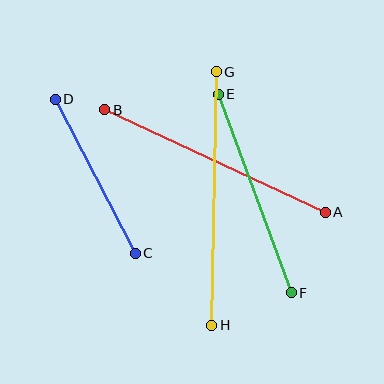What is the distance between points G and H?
The distance is approximately 253 pixels.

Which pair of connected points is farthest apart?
Points G and H are farthest apart.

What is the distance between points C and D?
The distance is approximately 174 pixels.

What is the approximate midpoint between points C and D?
The midpoint is at approximately (95, 176) pixels.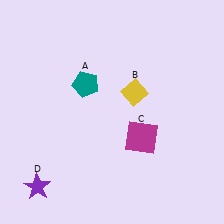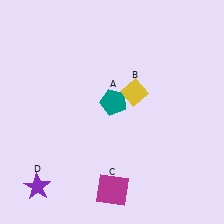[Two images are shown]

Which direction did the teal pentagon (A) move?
The teal pentagon (A) moved right.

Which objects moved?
The objects that moved are: the teal pentagon (A), the magenta square (C).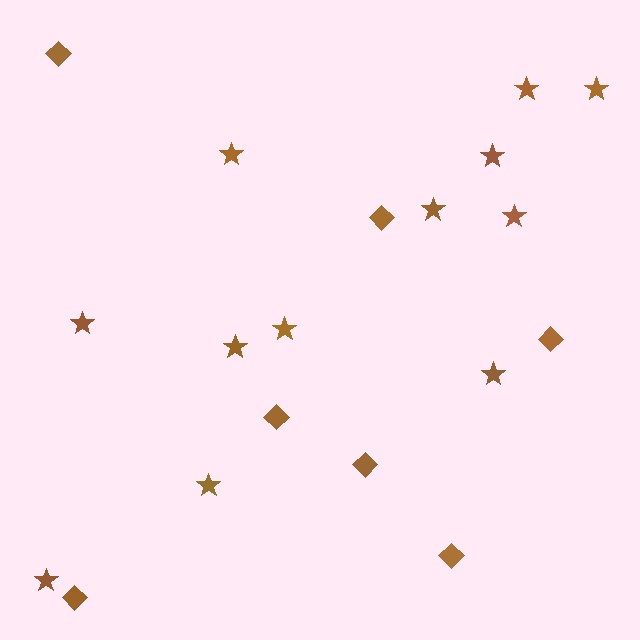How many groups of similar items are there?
There are 2 groups: one group of diamonds (7) and one group of stars (12).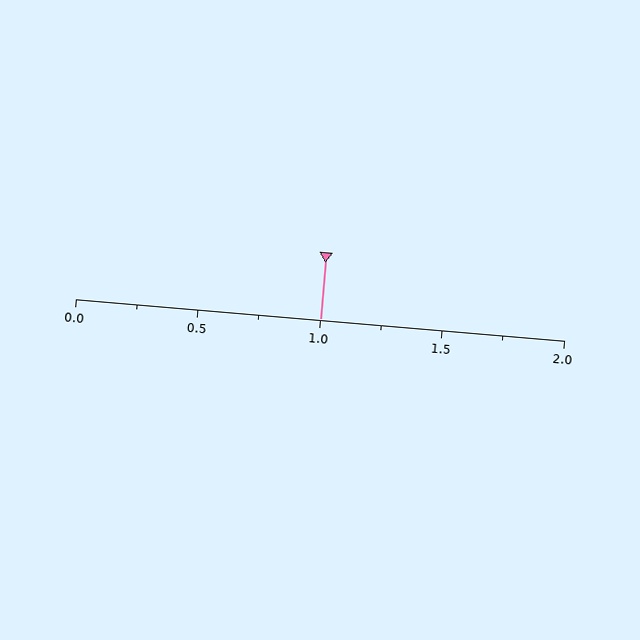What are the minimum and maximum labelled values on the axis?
The axis runs from 0.0 to 2.0.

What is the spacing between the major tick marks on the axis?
The major ticks are spaced 0.5 apart.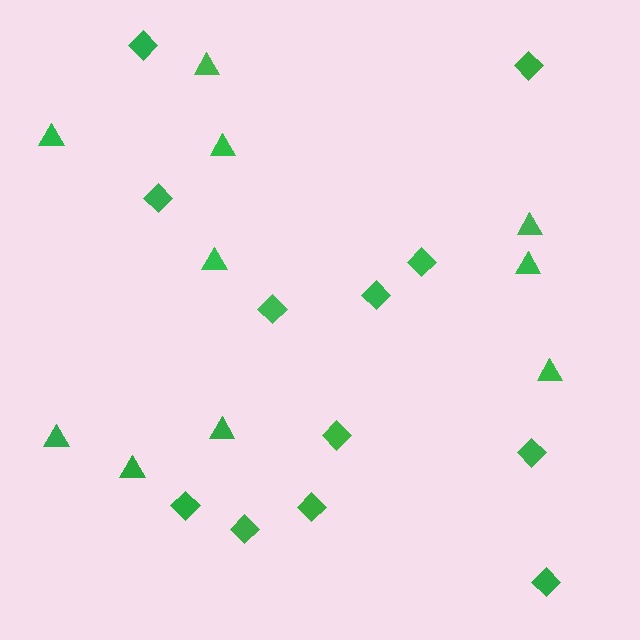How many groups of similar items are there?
There are 2 groups: one group of diamonds (12) and one group of triangles (10).